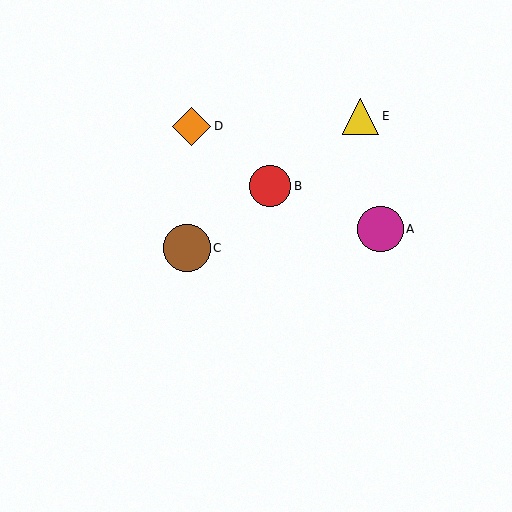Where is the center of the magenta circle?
The center of the magenta circle is at (381, 229).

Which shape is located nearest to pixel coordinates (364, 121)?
The yellow triangle (labeled E) at (361, 116) is nearest to that location.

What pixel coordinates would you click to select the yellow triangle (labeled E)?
Click at (361, 116) to select the yellow triangle E.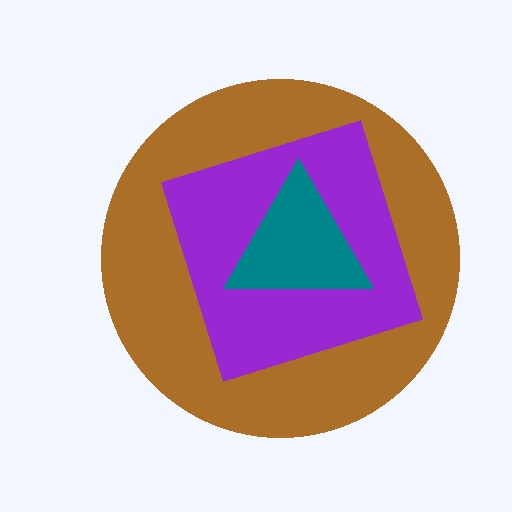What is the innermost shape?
The teal triangle.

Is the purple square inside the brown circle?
Yes.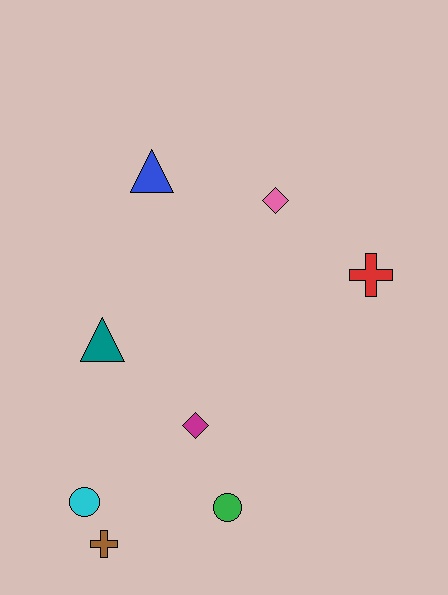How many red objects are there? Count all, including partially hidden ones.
There is 1 red object.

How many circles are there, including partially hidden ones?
There are 2 circles.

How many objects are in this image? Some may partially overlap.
There are 8 objects.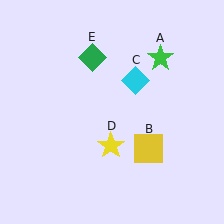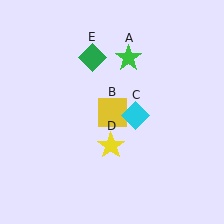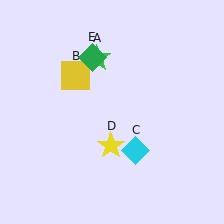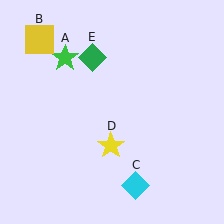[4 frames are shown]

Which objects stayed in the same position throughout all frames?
Yellow star (object D) and green diamond (object E) remained stationary.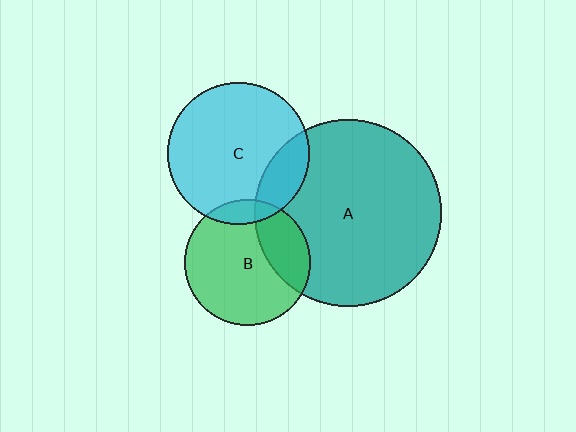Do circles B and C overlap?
Yes.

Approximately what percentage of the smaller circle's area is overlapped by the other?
Approximately 10%.